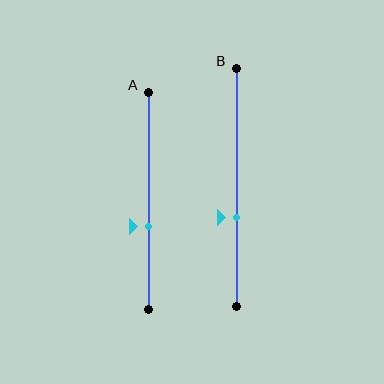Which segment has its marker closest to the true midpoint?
Segment A has its marker closest to the true midpoint.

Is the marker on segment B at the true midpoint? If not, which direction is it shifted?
No, the marker on segment B is shifted downward by about 13% of the segment length.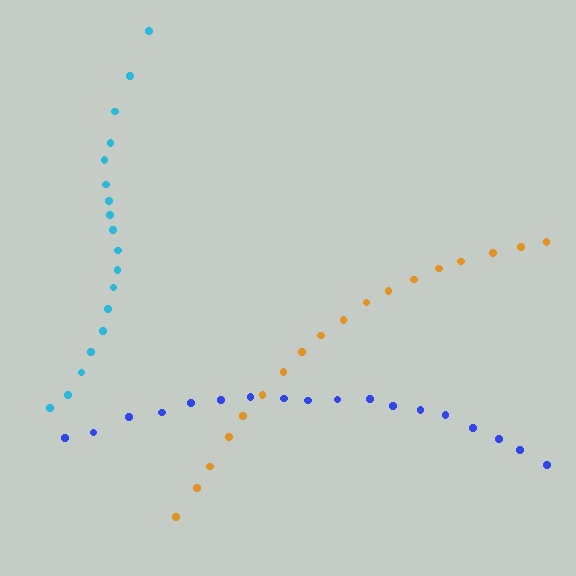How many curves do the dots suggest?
There are 3 distinct paths.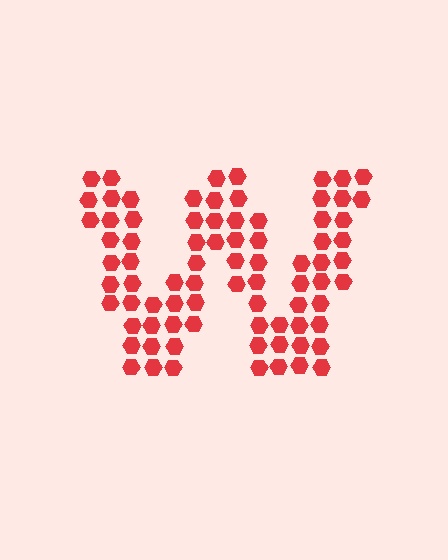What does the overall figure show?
The overall figure shows the letter W.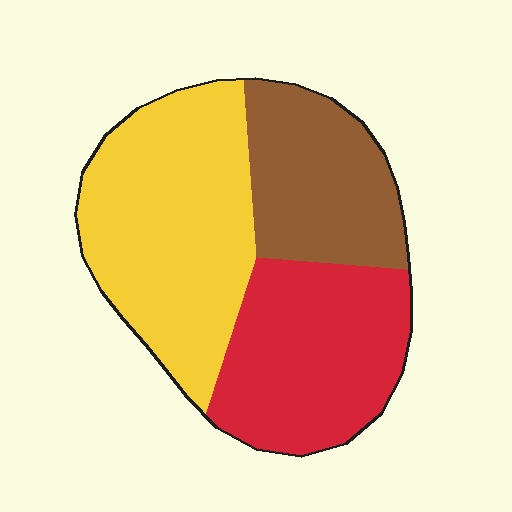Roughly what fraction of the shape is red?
Red covers about 35% of the shape.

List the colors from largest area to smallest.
From largest to smallest: yellow, red, brown.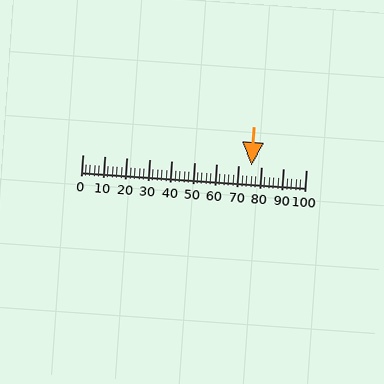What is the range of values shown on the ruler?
The ruler shows values from 0 to 100.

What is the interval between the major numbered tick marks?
The major tick marks are spaced 10 units apart.